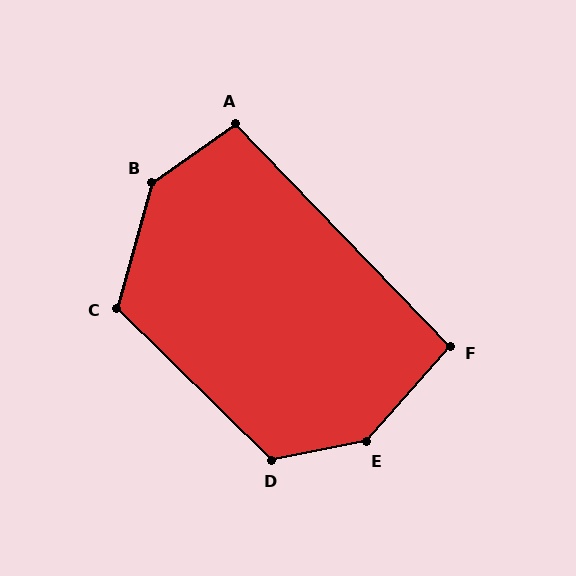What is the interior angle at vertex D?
Approximately 125 degrees (obtuse).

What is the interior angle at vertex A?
Approximately 99 degrees (obtuse).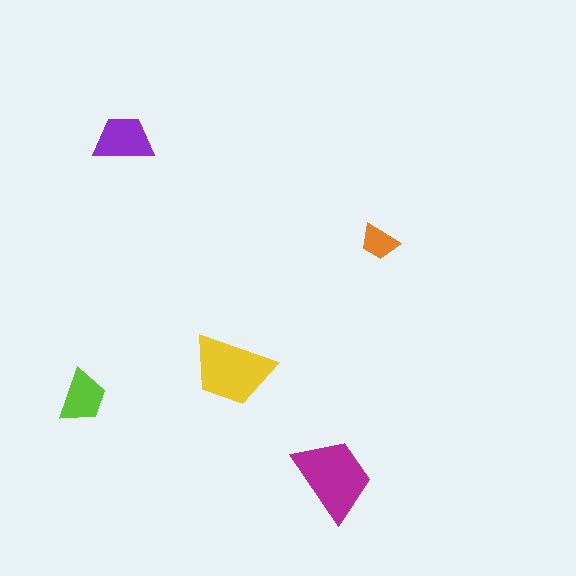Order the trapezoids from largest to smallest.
the magenta one, the yellow one, the purple one, the lime one, the orange one.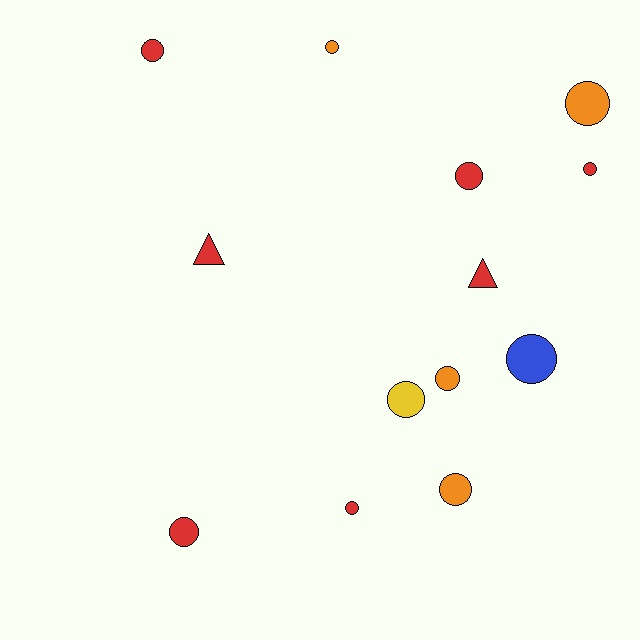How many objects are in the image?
There are 13 objects.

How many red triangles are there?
There are 2 red triangles.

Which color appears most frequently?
Red, with 7 objects.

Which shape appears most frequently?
Circle, with 11 objects.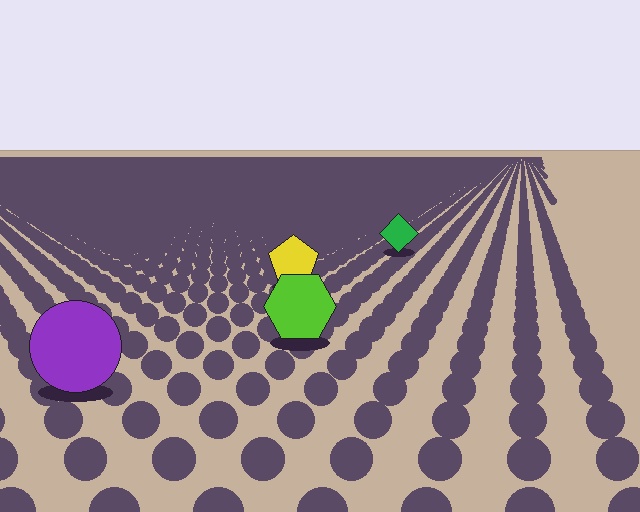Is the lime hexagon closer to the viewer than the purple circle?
No. The purple circle is closer — you can tell from the texture gradient: the ground texture is coarser near it.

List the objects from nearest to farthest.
From nearest to farthest: the purple circle, the lime hexagon, the yellow pentagon, the green diamond.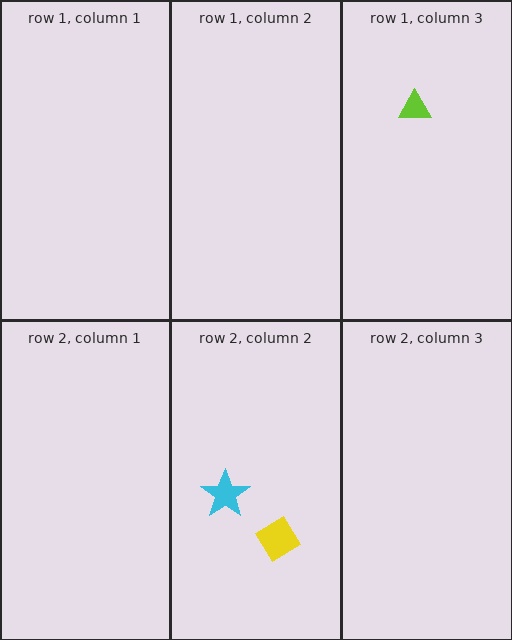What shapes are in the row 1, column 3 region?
The lime triangle.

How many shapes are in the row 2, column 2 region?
2.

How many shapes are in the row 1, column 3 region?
1.